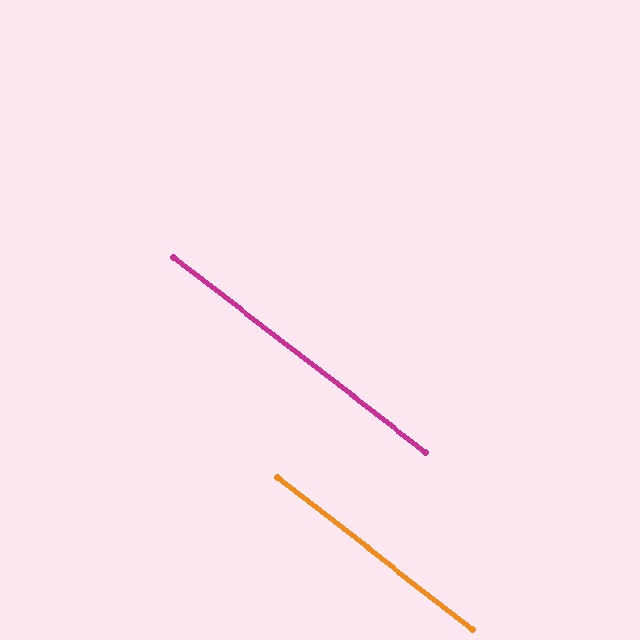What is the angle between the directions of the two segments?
Approximately 0 degrees.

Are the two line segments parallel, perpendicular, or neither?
Parallel — their directions differ by only 0.2°.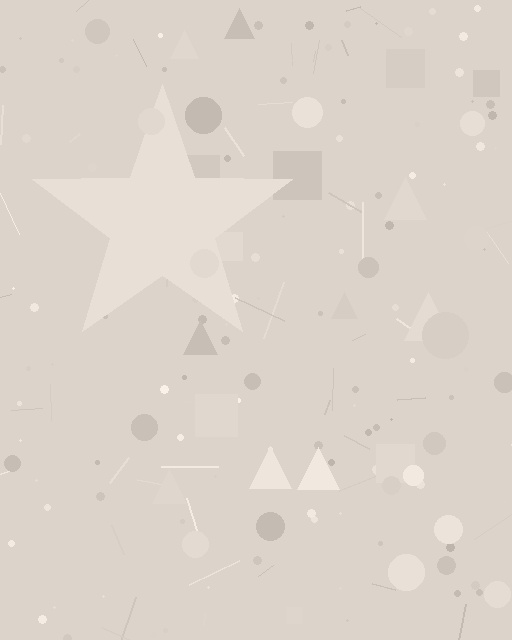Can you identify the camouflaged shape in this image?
The camouflaged shape is a star.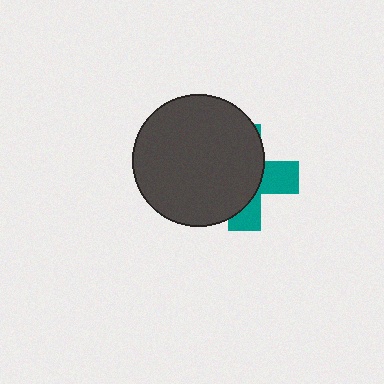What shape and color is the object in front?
The object in front is a dark gray circle.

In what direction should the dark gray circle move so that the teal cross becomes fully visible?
The dark gray circle should move left. That is the shortest direction to clear the overlap and leave the teal cross fully visible.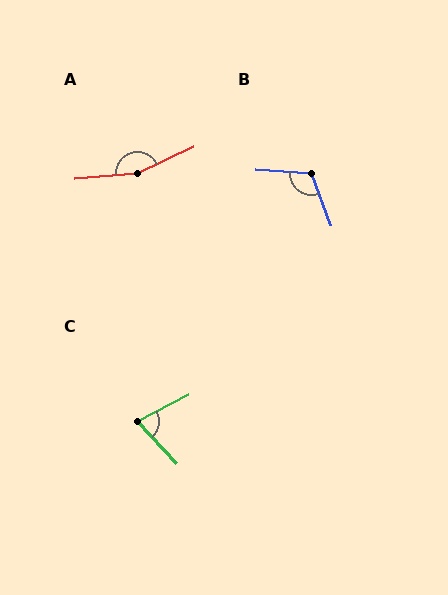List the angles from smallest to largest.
C (74°), B (115°), A (159°).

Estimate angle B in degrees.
Approximately 115 degrees.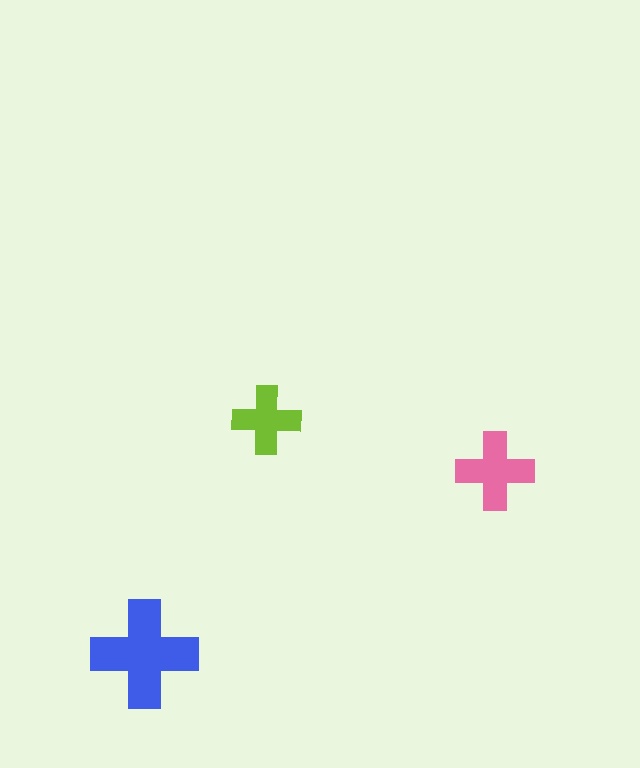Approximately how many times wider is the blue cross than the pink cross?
About 1.5 times wider.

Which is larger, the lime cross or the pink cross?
The pink one.